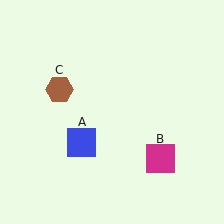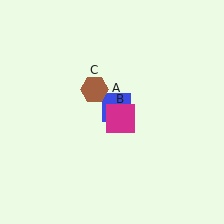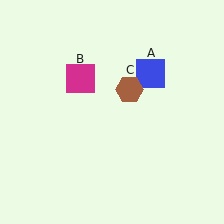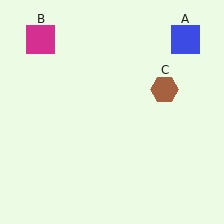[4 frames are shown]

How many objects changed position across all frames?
3 objects changed position: blue square (object A), magenta square (object B), brown hexagon (object C).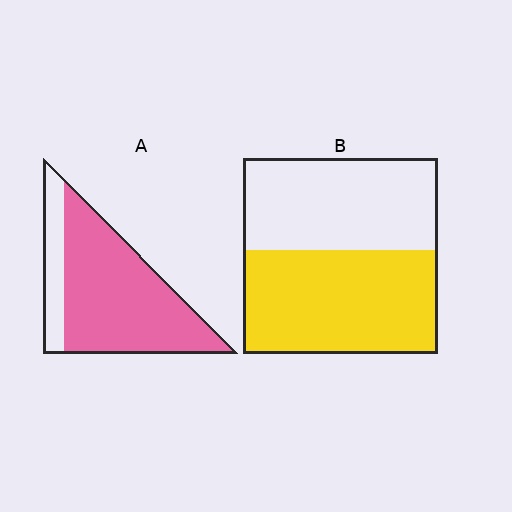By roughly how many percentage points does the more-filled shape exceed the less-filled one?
By roughly 25 percentage points (A over B).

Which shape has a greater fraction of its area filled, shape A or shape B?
Shape A.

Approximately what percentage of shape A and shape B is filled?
A is approximately 80% and B is approximately 55%.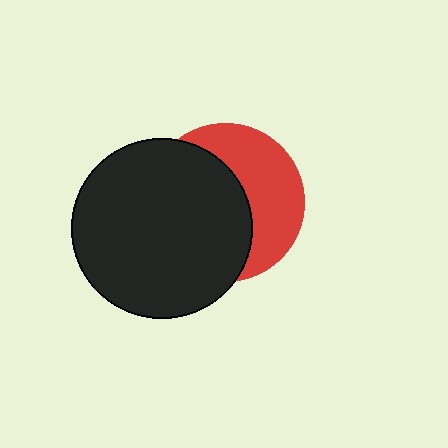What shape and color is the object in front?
The object in front is a black circle.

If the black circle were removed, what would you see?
You would see the complete red circle.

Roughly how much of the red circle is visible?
A small part of it is visible (roughly 43%).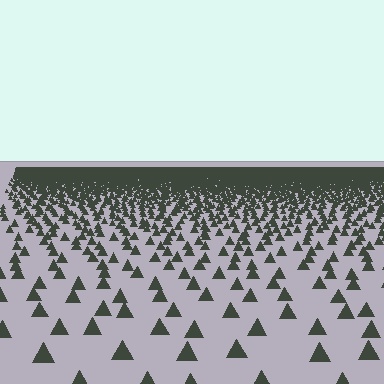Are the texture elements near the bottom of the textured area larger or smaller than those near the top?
Larger. Near the bottom, elements are closer to the viewer and appear at a bigger on-screen size.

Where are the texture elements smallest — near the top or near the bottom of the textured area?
Near the top.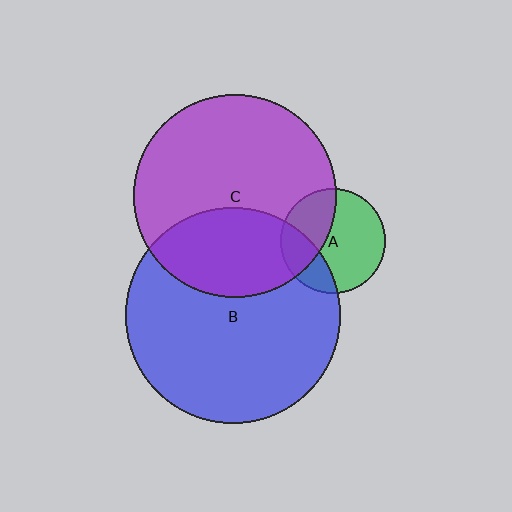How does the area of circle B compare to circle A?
Approximately 4.2 times.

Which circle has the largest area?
Circle B (blue).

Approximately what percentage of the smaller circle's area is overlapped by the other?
Approximately 25%.